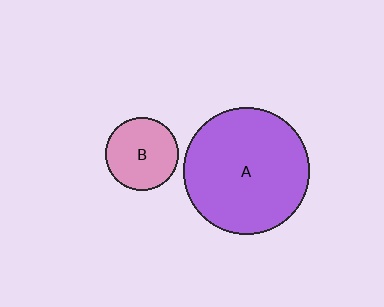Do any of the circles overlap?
No, none of the circles overlap.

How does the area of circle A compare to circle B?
Approximately 3.0 times.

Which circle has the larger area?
Circle A (purple).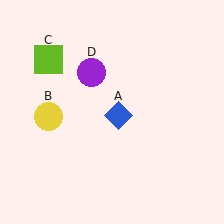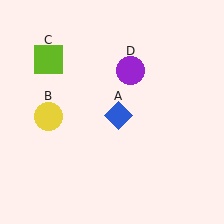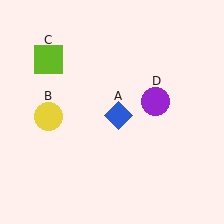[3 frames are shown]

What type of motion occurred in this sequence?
The purple circle (object D) rotated clockwise around the center of the scene.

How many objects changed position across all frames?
1 object changed position: purple circle (object D).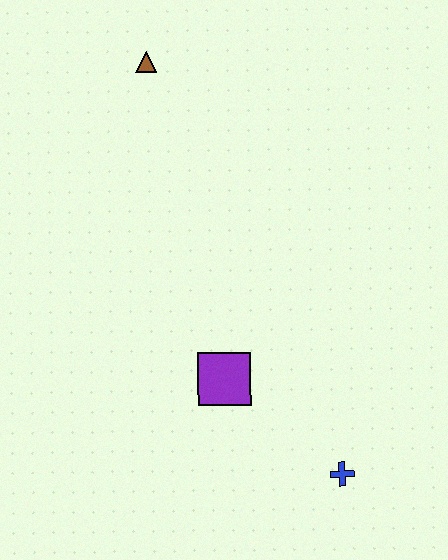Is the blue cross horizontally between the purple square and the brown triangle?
No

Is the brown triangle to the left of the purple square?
Yes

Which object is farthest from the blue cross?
The brown triangle is farthest from the blue cross.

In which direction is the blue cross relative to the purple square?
The blue cross is to the right of the purple square.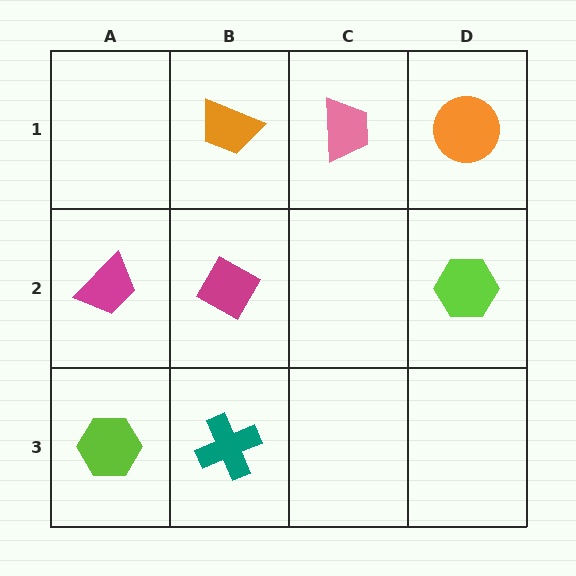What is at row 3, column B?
A teal cross.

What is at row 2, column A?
A magenta trapezoid.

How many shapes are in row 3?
2 shapes.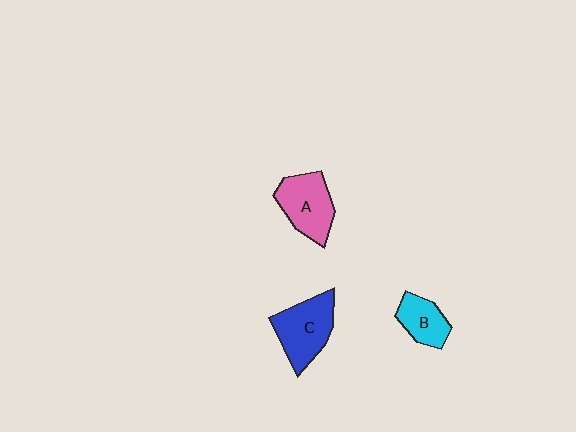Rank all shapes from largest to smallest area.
From largest to smallest: C (blue), A (pink), B (cyan).